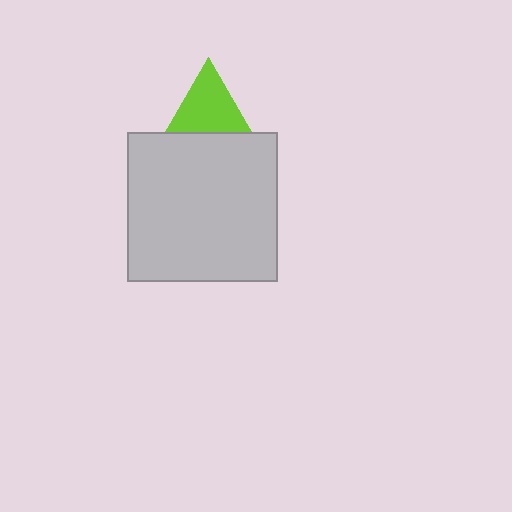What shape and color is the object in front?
The object in front is a light gray square.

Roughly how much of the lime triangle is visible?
A small part of it is visible (roughly 44%).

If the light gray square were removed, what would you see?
You would see the complete lime triangle.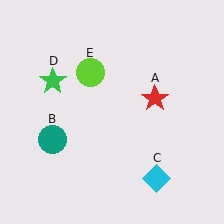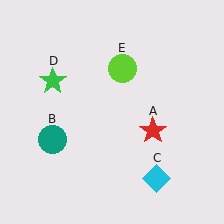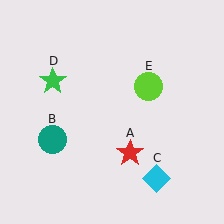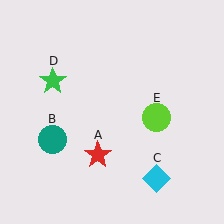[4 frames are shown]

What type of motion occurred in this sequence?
The red star (object A), lime circle (object E) rotated clockwise around the center of the scene.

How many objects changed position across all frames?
2 objects changed position: red star (object A), lime circle (object E).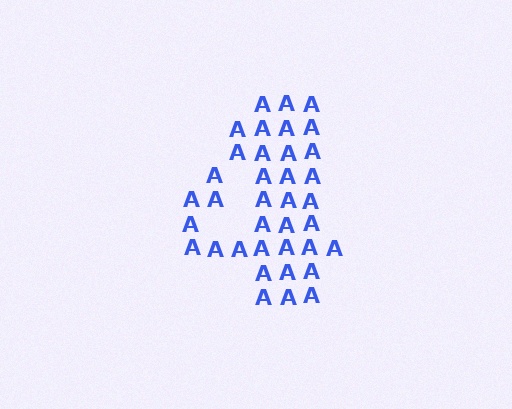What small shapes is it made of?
It is made of small letter A's.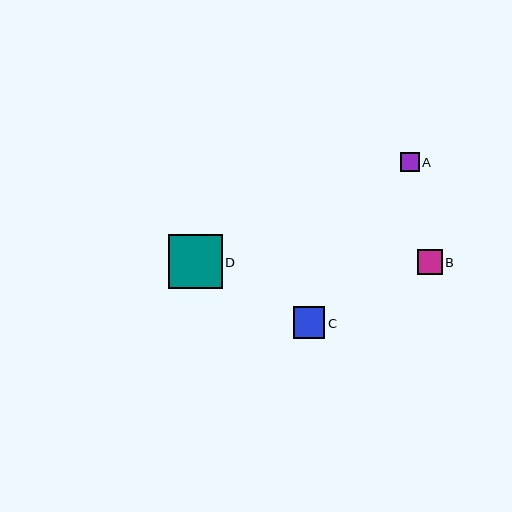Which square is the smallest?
Square A is the smallest with a size of approximately 19 pixels.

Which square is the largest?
Square D is the largest with a size of approximately 54 pixels.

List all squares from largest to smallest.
From largest to smallest: D, C, B, A.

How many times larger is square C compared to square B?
Square C is approximately 1.3 times the size of square B.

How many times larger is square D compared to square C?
Square D is approximately 1.7 times the size of square C.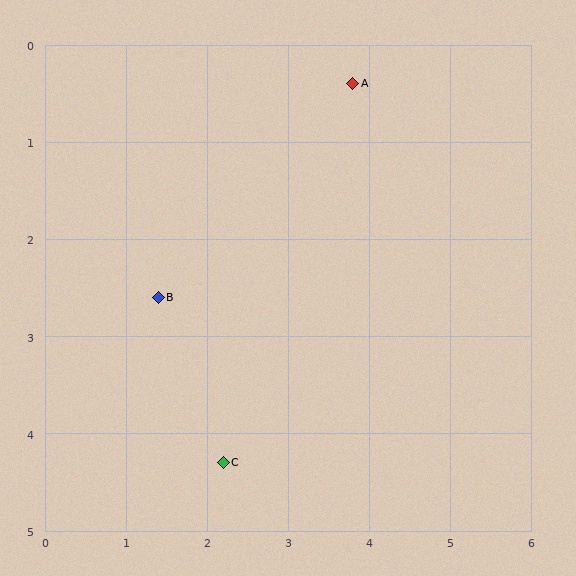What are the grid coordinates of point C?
Point C is at approximately (2.2, 4.3).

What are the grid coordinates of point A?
Point A is at approximately (3.8, 0.4).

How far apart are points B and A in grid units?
Points B and A are about 3.3 grid units apart.